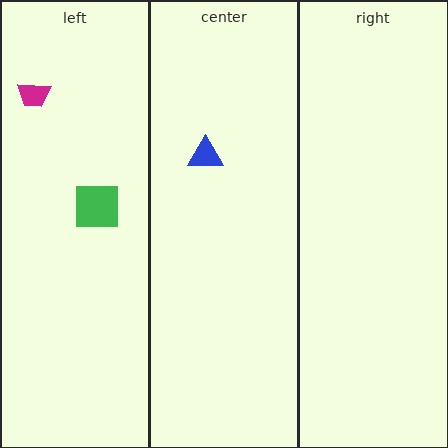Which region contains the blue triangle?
The center region.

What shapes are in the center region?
The blue triangle.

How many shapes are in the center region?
1.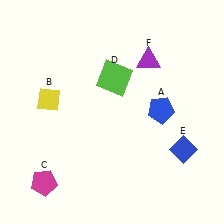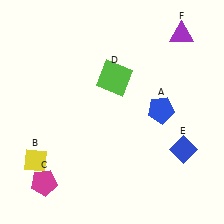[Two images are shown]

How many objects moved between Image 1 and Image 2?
2 objects moved between the two images.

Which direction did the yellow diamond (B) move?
The yellow diamond (B) moved down.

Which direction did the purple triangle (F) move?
The purple triangle (F) moved right.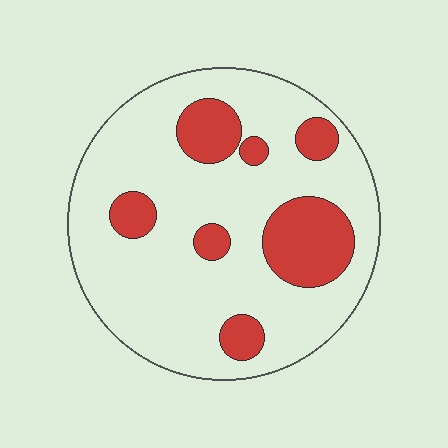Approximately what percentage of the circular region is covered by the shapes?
Approximately 20%.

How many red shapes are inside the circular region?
7.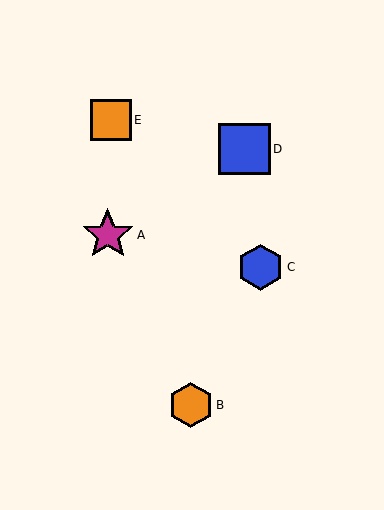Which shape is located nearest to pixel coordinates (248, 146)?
The blue square (labeled D) at (244, 149) is nearest to that location.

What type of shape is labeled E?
Shape E is an orange square.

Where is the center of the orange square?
The center of the orange square is at (111, 120).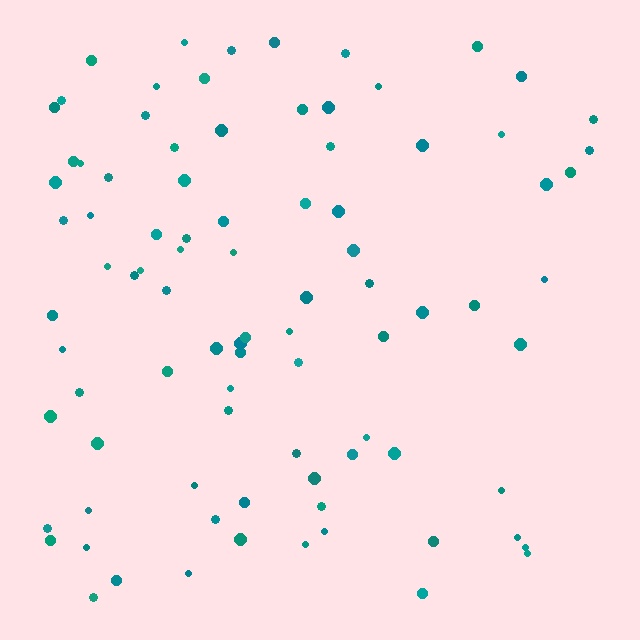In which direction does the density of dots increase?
From right to left, with the left side densest.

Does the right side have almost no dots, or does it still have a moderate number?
Still a moderate number, just noticeably fewer than the left.